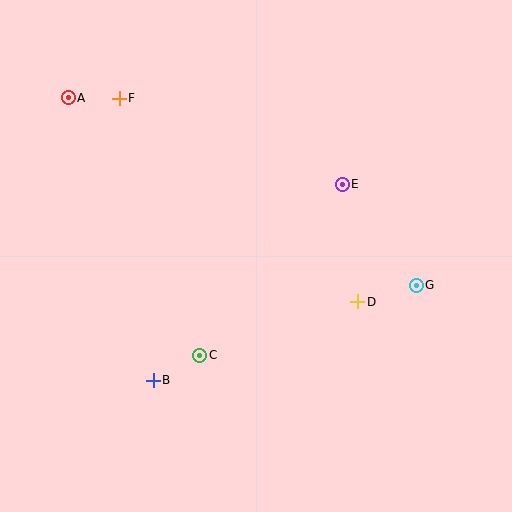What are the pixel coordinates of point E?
Point E is at (342, 184).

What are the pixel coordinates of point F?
Point F is at (119, 98).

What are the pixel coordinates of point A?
Point A is at (68, 98).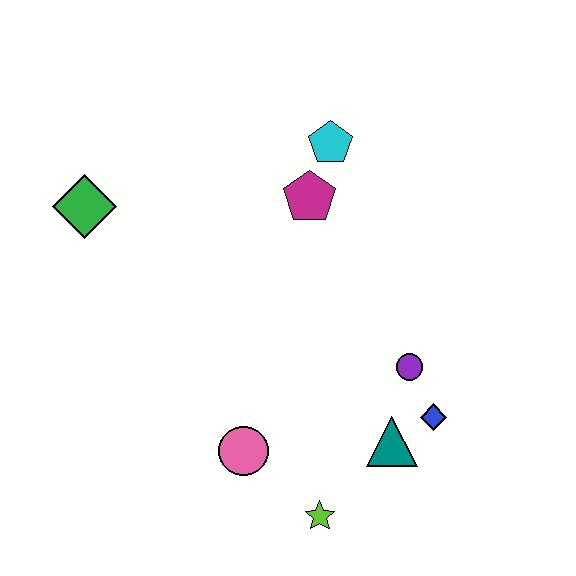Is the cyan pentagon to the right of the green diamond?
Yes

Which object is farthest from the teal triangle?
The green diamond is farthest from the teal triangle.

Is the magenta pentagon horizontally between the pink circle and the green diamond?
No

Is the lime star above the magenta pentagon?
No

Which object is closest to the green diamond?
The magenta pentagon is closest to the green diamond.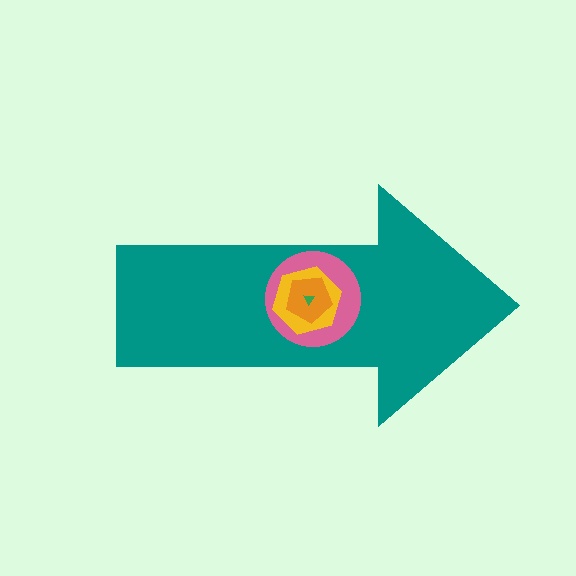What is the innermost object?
The green triangle.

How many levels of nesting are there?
5.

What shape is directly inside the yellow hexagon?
The orange pentagon.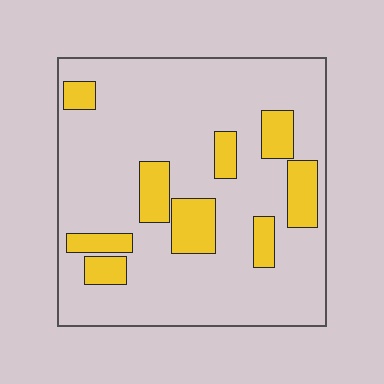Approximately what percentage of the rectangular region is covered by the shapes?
Approximately 20%.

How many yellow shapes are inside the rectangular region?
9.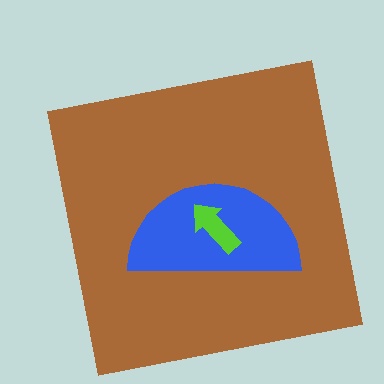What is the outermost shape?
The brown square.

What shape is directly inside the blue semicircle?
The lime arrow.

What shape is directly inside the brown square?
The blue semicircle.